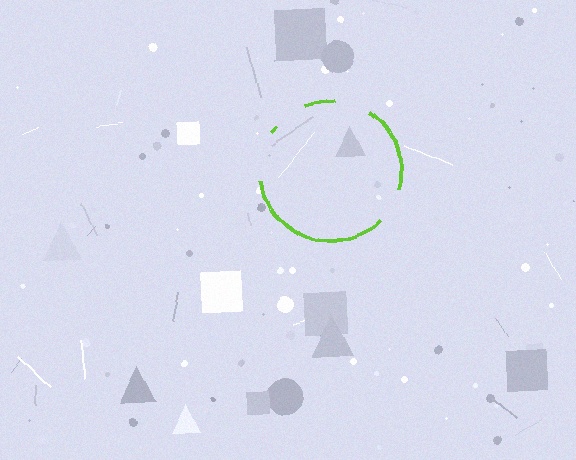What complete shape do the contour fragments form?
The contour fragments form a circle.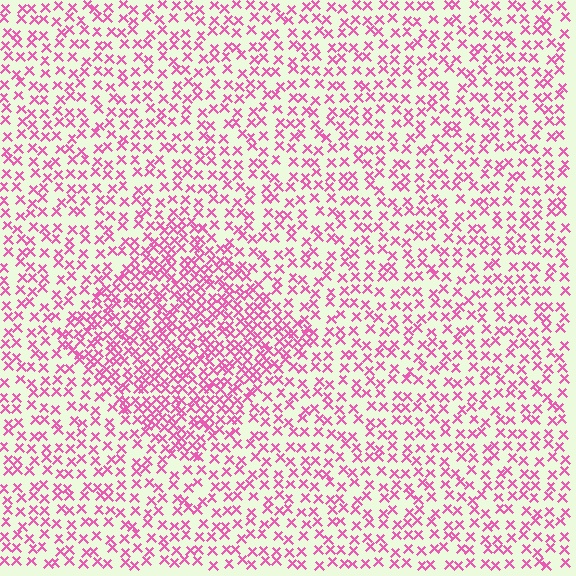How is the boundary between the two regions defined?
The boundary is defined by a change in element density (approximately 1.9x ratio). All elements are the same color, size, and shape.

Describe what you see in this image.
The image contains small pink elements arranged at two different densities. A diamond-shaped region is visible where the elements are more densely packed than the surrounding area.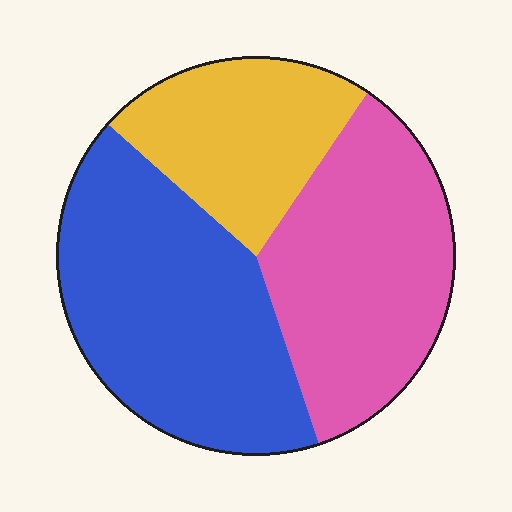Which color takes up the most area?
Blue, at roughly 40%.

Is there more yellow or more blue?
Blue.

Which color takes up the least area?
Yellow, at roughly 25%.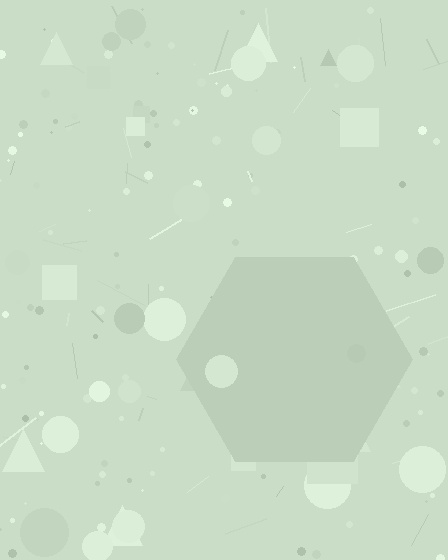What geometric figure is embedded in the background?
A hexagon is embedded in the background.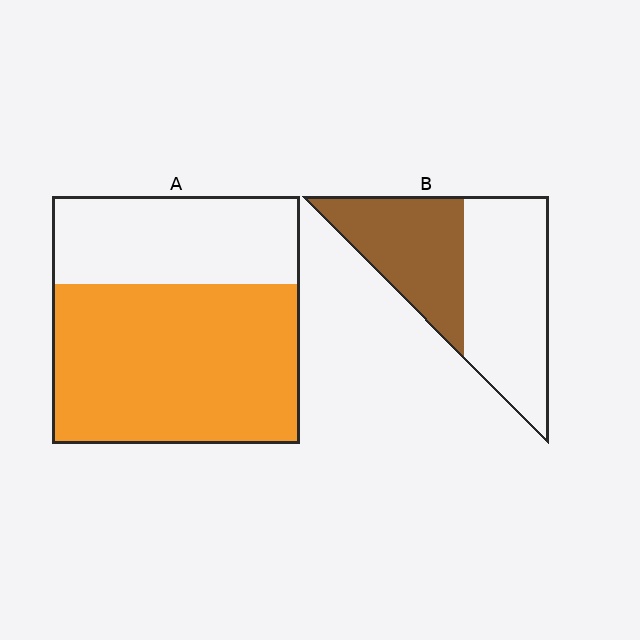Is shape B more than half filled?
No.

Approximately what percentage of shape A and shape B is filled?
A is approximately 65% and B is approximately 45%.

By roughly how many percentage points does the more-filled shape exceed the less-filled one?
By roughly 20 percentage points (A over B).